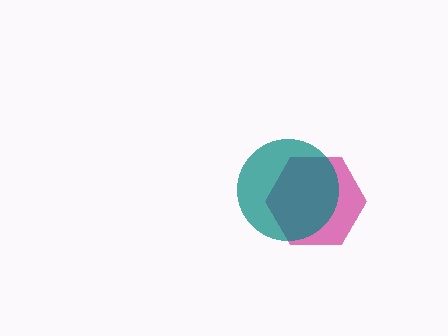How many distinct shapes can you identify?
There are 2 distinct shapes: a magenta hexagon, a teal circle.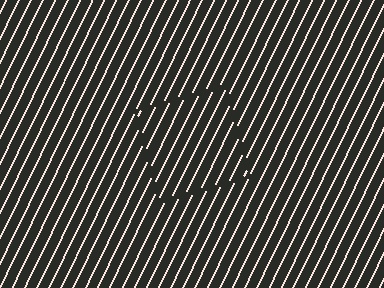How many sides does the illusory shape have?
4 sides — the line-ends trace a square.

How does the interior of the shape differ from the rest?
The interior of the shape contains the same grating, shifted by half a period — the contour is defined by the phase discontinuity where line-ends from the inner and outer gratings abut.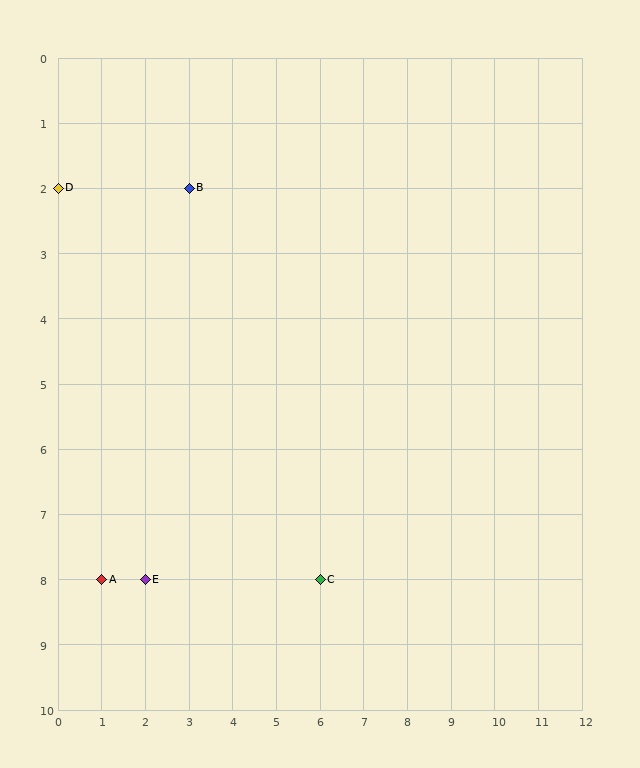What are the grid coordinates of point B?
Point B is at grid coordinates (3, 2).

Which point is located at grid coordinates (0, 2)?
Point D is at (0, 2).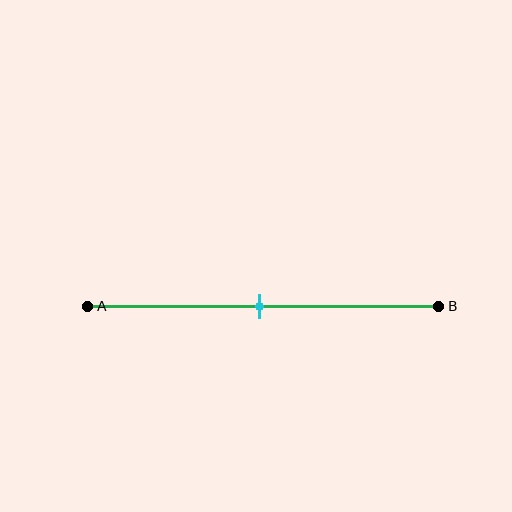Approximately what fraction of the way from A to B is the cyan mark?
The cyan mark is approximately 50% of the way from A to B.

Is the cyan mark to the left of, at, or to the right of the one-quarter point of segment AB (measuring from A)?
The cyan mark is to the right of the one-quarter point of segment AB.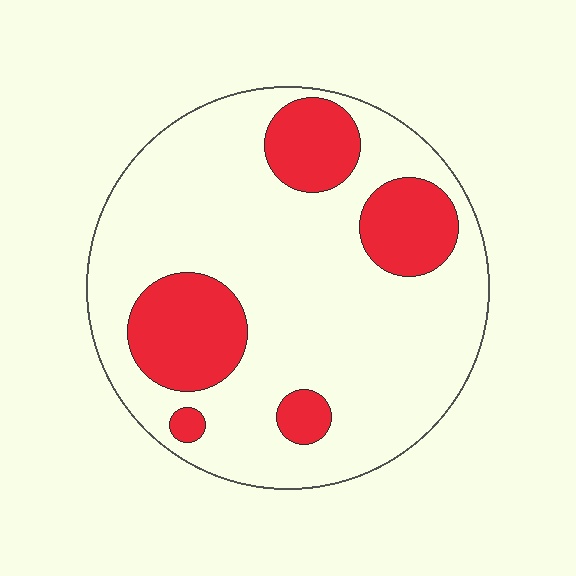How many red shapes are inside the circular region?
5.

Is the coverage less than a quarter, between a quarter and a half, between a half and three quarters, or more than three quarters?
Less than a quarter.